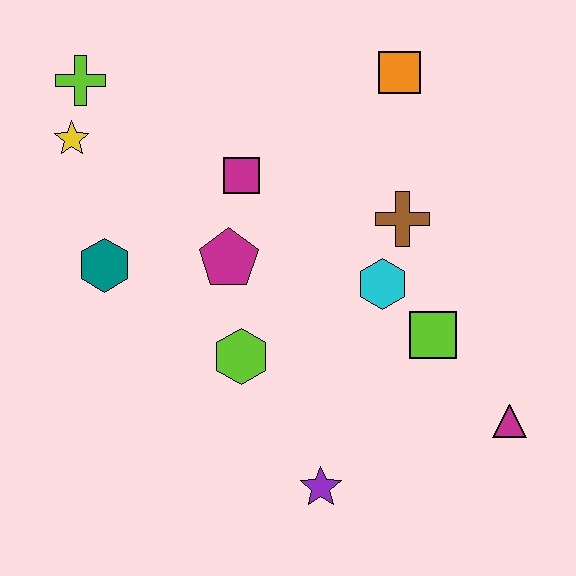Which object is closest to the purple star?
The lime hexagon is closest to the purple star.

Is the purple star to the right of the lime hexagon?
Yes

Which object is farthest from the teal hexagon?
The magenta triangle is farthest from the teal hexagon.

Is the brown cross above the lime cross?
No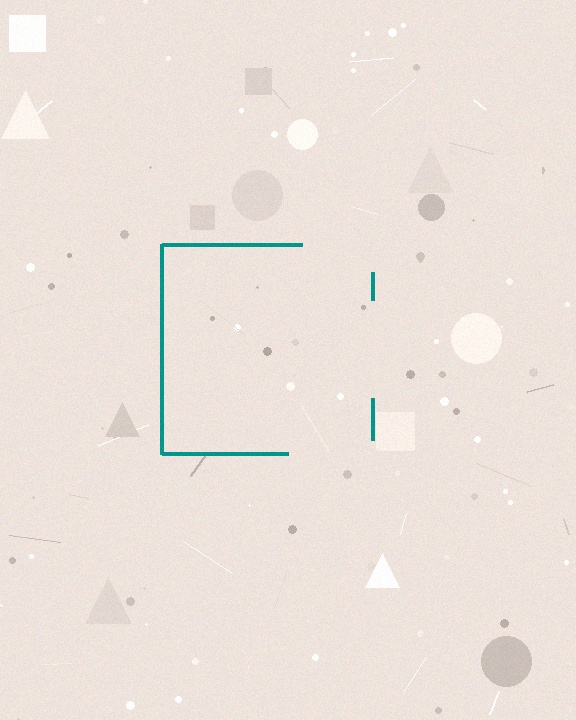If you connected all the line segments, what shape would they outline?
They would outline a square.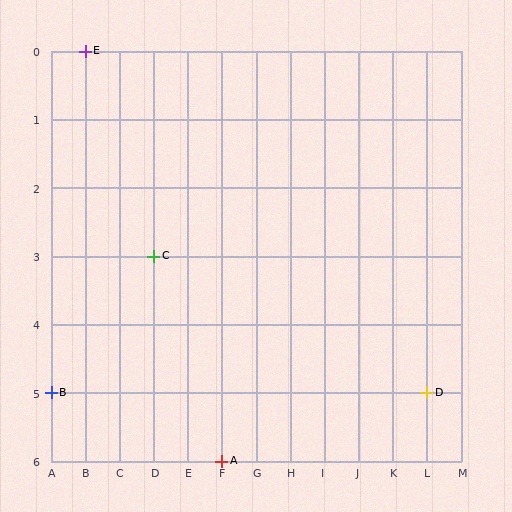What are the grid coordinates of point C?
Point C is at grid coordinates (D, 3).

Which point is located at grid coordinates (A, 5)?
Point B is at (A, 5).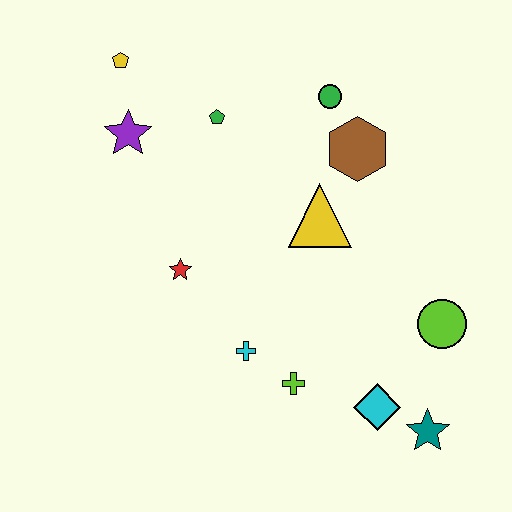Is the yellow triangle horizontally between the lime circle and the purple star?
Yes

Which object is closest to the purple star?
The yellow pentagon is closest to the purple star.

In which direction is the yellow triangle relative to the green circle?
The yellow triangle is below the green circle.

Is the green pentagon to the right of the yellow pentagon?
Yes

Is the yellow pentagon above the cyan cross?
Yes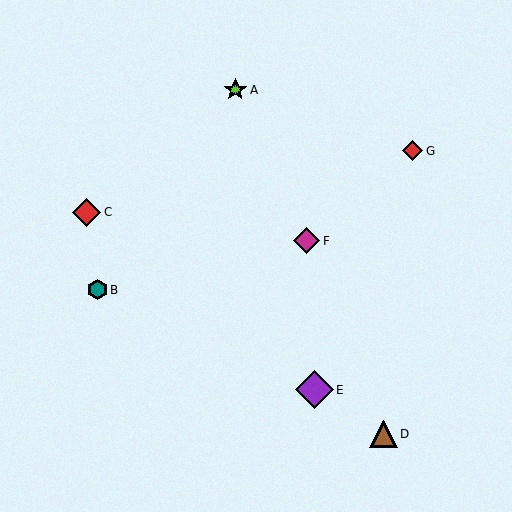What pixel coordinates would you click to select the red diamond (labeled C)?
Click at (87, 212) to select the red diamond C.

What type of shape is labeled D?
Shape D is a brown triangle.